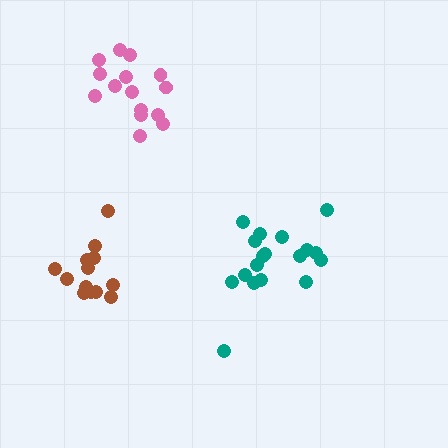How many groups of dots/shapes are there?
There are 3 groups.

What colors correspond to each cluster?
The clusters are colored: pink, brown, teal.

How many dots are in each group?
Group 1: 15 dots, Group 2: 13 dots, Group 3: 18 dots (46 total).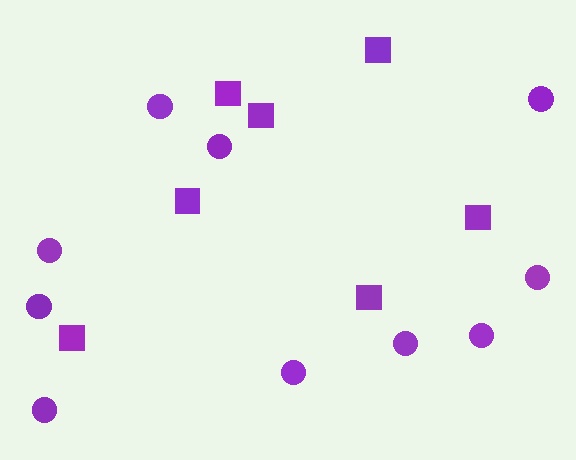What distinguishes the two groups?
There are 2 groups: one group of circles (10) and one group of squares (7).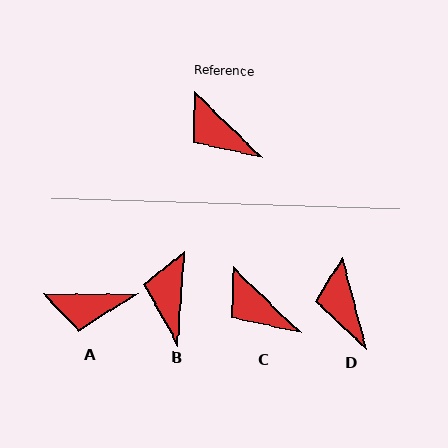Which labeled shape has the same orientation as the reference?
C.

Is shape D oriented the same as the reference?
No, it is off by about 31 degrees.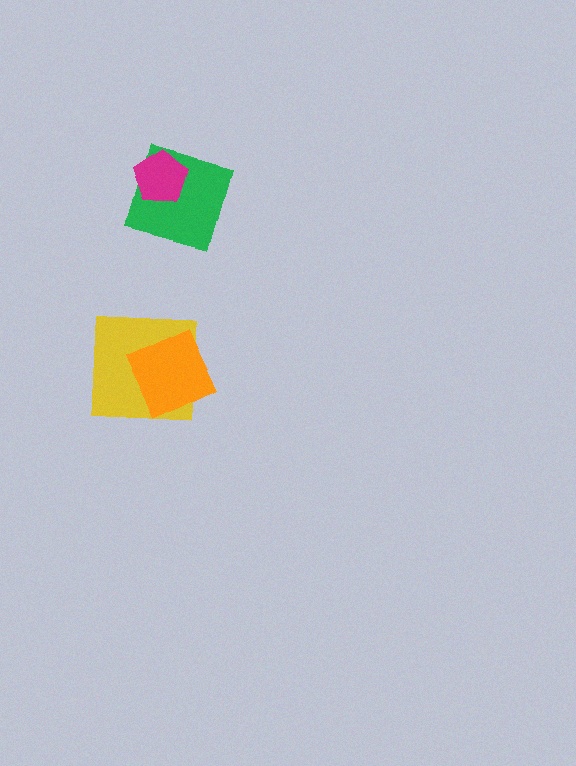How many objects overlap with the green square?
1 object overlaps with the green square.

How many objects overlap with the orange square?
1 object overlaps with the orange square.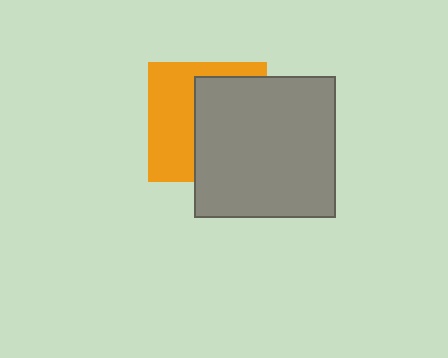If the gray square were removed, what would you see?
You would see the complete orange square.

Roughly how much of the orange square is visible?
About half of it is visible (roughly 46%).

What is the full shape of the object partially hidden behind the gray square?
The partially hidden object is an orange square.